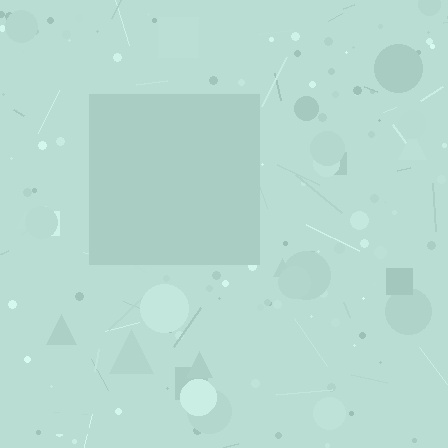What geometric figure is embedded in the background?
A square is embedded in the background.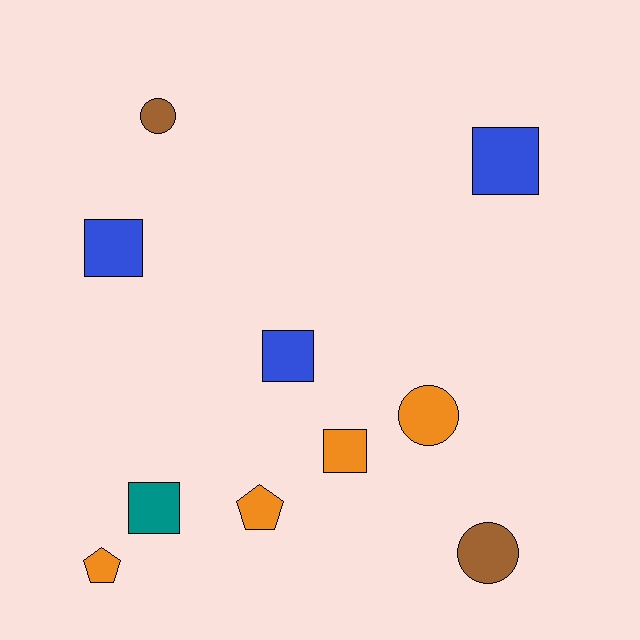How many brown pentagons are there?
There are no brown pentagons.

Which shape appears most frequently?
Square, with 5 objects.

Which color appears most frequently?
Orange, with 4 objects.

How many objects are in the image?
There are 10 objects.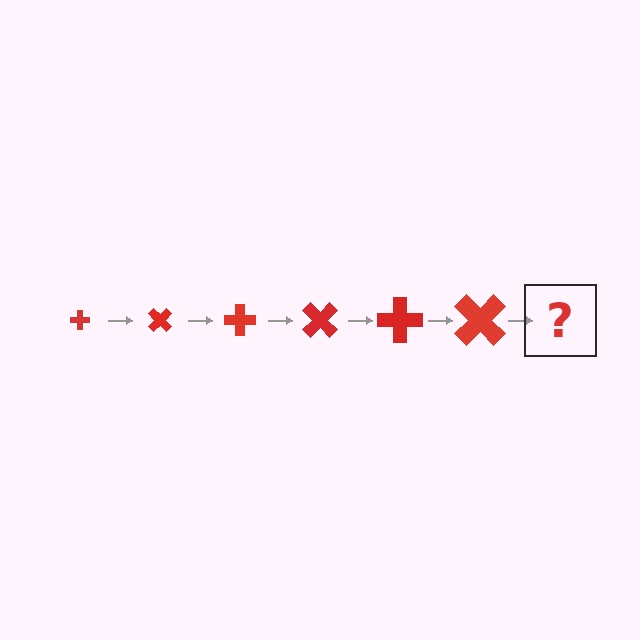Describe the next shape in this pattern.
It should be a cross, larger than the previous one and rotated 270 degrees from the start.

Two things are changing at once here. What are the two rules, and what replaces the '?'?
The two rules are that the cross grows larger each step and it rotates 45 degrees each step. The '?' should be a cross, larger than the previous one and rotated 270 degrees from the start.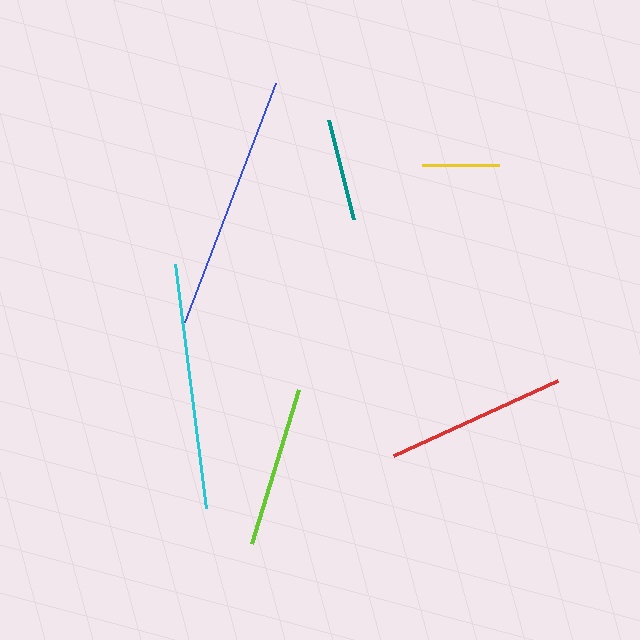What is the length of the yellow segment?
The yellow segment is approximately 78 pixels long.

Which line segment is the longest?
The blue line is the longest at approximately 256 pixels.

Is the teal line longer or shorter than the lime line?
The lime line is longer than the teal line.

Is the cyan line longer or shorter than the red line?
The cyan line is longer than the red line.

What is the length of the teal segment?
The teal segment is approximately 103 pixels long.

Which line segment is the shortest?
The yellow line is the shortest at approximately 78 pixels.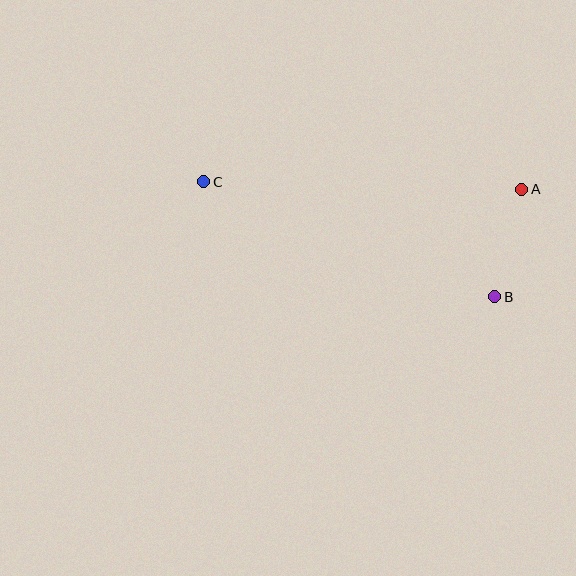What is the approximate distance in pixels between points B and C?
The distance between B and C is approximately 313 pixels.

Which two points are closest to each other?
Points A and B are closest to each other.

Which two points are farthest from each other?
Points A and C are farthest from each other.